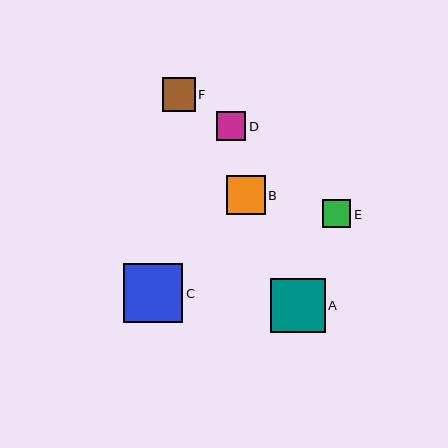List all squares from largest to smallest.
From largest to smallest: C, A, B, F, D, E.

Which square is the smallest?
Square E is the smallest with a size of approximately 28 pixels.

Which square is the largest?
Square C is the largest with a size of approximately 59 pixels.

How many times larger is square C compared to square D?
Square C is approximately 2.0 times the size of square D.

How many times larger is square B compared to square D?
Square B is approximately 1.3 times the size of square D.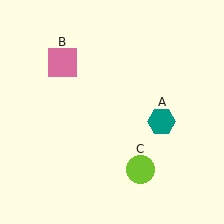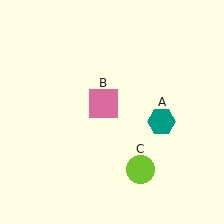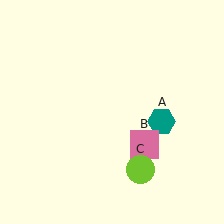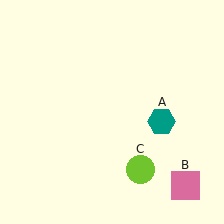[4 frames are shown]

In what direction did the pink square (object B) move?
The pink square (object B) moved down and to the right.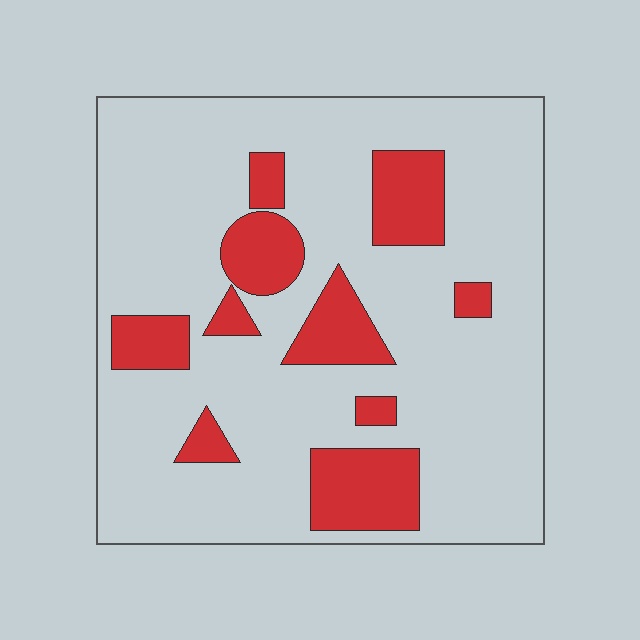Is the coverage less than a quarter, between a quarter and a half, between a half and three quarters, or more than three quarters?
Less than a quarter.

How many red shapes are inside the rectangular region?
10.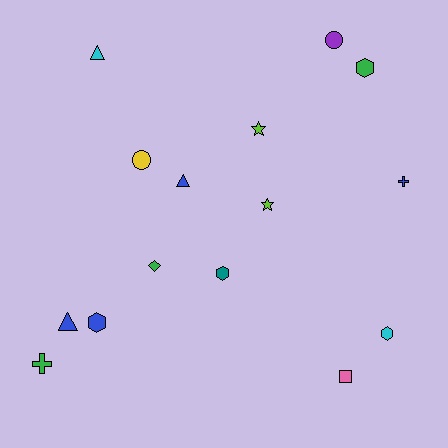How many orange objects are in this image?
There are no orange objects.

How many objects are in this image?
There are 15 objects.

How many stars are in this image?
There are 2 stars.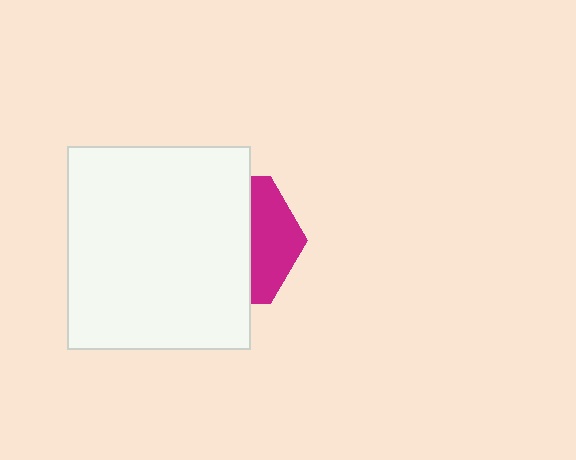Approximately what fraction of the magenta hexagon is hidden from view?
Roughly 66% of the magenta hexagon is hidden behind the white rectangle.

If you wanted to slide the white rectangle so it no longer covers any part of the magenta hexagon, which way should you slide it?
Slide it left — that is the most direct way to separate the two shapes.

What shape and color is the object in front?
The object in front is a white rectangle.